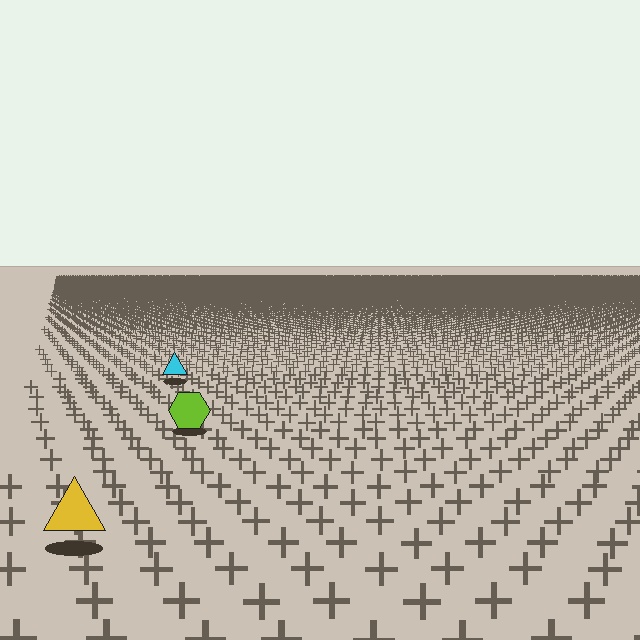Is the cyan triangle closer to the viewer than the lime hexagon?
No. The lime hexagon is closer — you can tell from the texture gradient: the ground texture is coarser near it.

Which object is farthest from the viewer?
The cyan triangle is farthest from the viewer. It appears smaller and the ground texture around it is denser.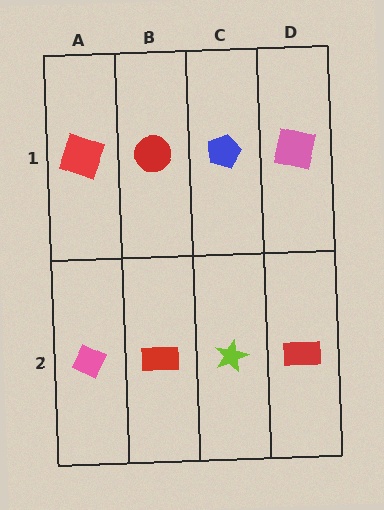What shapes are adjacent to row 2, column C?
A blue pentagon (row 1, column C), a red rectangle (row 2, column B), a red rectangle (row 2, column D).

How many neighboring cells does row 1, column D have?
2.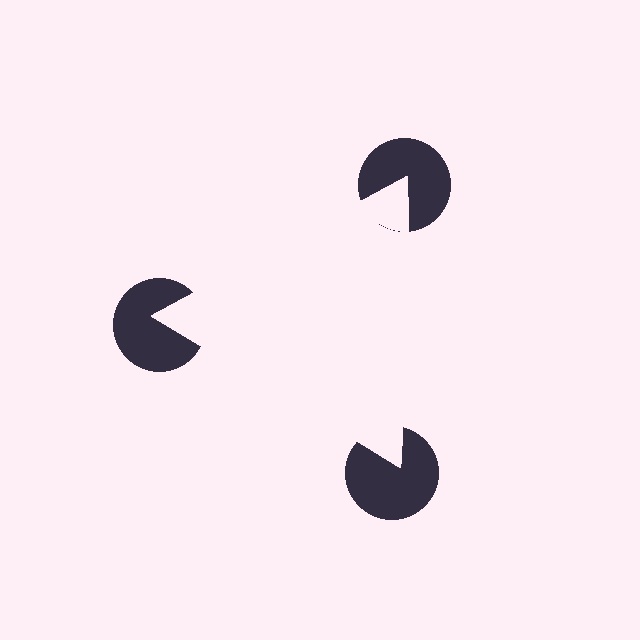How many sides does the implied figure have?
3 sides.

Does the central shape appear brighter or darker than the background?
It typically appears slightly brighter than the background, even though no actual brightness change is drawn.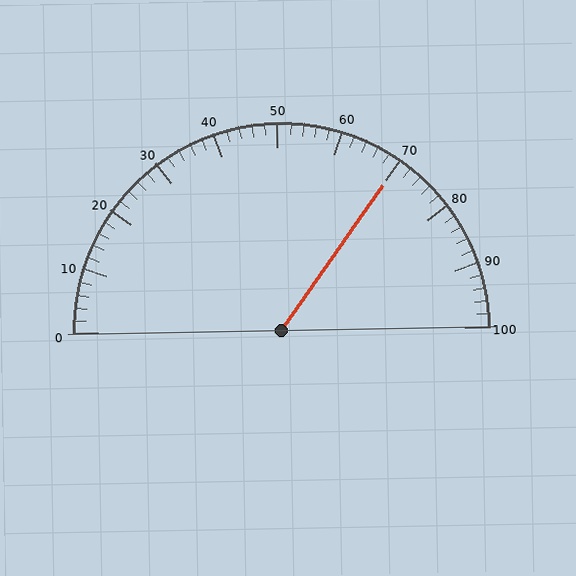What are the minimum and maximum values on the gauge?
The gauge ranges from 0 to 100.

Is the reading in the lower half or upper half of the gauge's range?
The reading is in the upper half of the range (0 to 100).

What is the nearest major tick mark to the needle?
The nearest major tick mark is 70.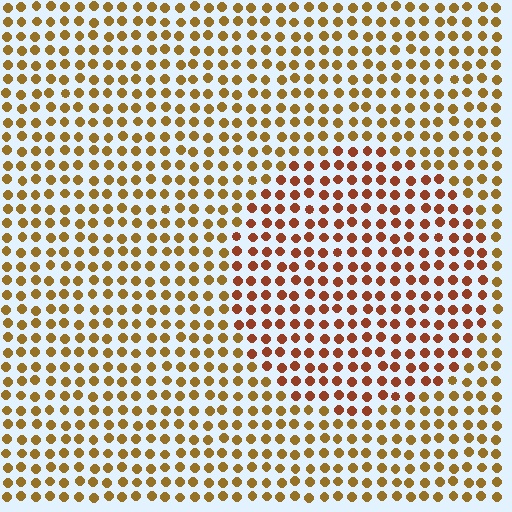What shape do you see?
I see a circle.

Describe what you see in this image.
The image is filled with small brown elements in a uniform arrangement. A circle-shaped region is visible where the elements are tinted to a slightly different hue, forming a subtle color boundary.